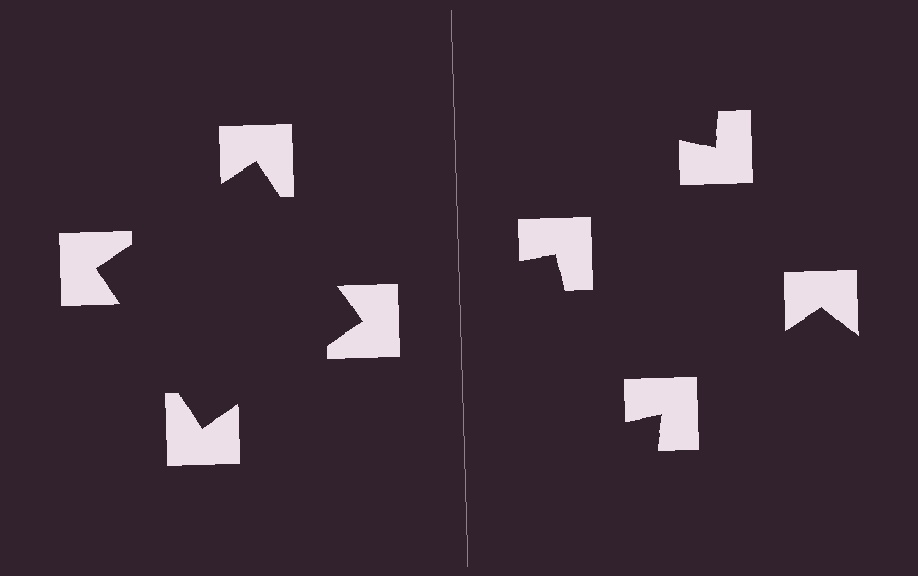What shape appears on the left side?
An illusory square.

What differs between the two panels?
The notched squares are positioned identically on both sides; only the wedge orientations differ. On the left they align to a square; on the right they are misaligned.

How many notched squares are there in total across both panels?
8 — 4 on each side.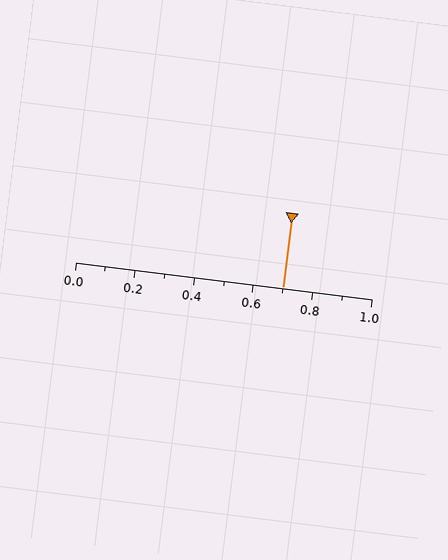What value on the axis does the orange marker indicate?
The marker indicates approximately 0.7.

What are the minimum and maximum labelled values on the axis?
The axis runs from 0.0 to 1.0.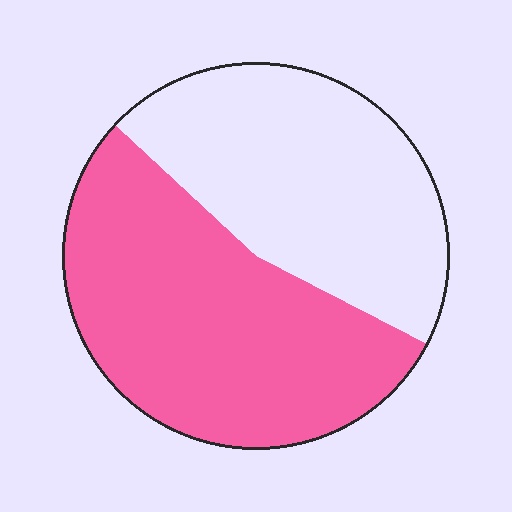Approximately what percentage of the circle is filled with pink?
Approximately 55%.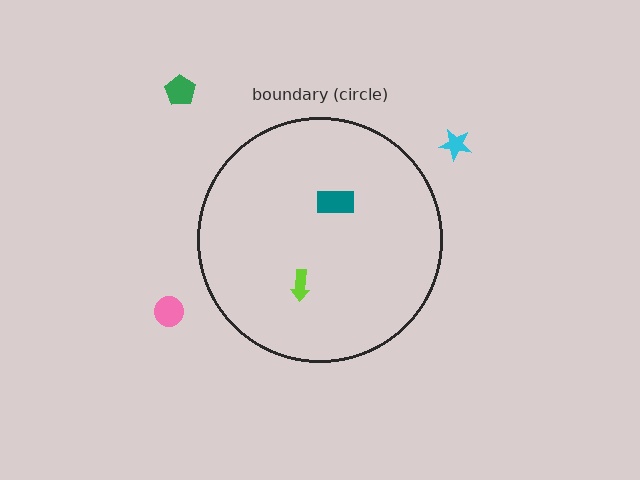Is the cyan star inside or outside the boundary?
Outside.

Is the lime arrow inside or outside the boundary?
Inside.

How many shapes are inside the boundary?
2 inside, 3 outside.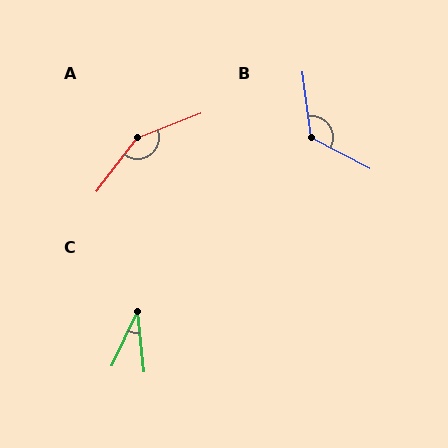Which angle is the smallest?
C, at approximately 32 degrees.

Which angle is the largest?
A, at approximately 148 degrees.